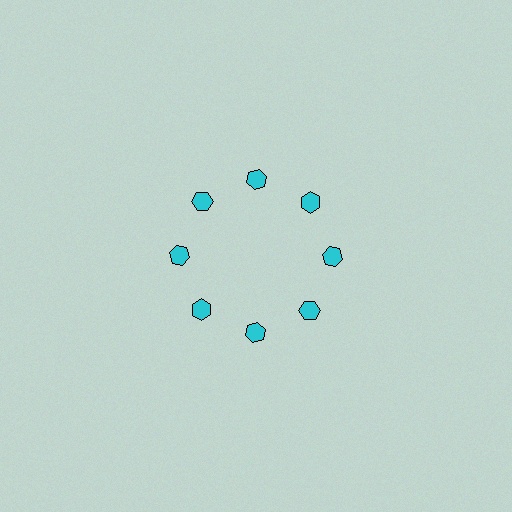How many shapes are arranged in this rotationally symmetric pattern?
There are 8 shapes, arranged in 8 groups of 1.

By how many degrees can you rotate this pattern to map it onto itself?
The pattern maps onto itself every 45 degrees of rotation.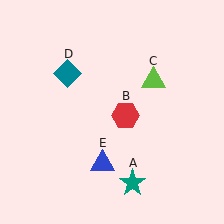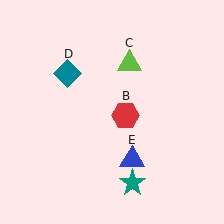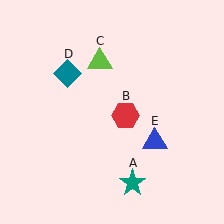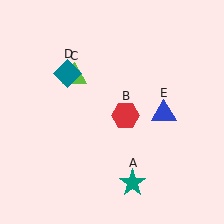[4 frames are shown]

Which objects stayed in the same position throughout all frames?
Teal star (object A) and red hexagon (object B) and teal diamond (object D) remained stationary.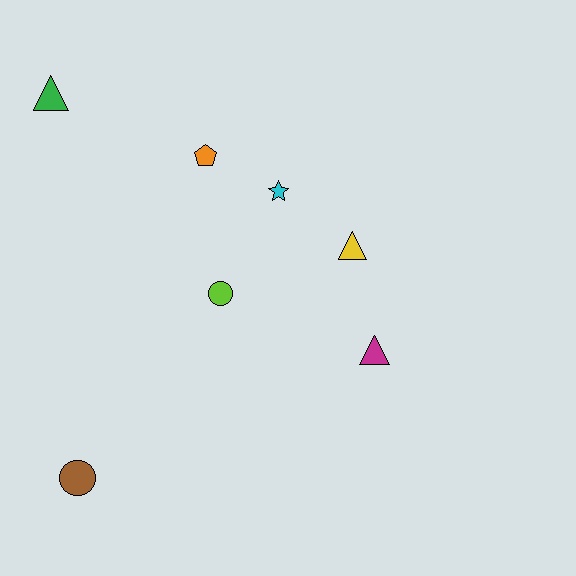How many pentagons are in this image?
There is 1 pentagon.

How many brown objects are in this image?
There is 1 brown object.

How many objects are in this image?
There are 7 objects.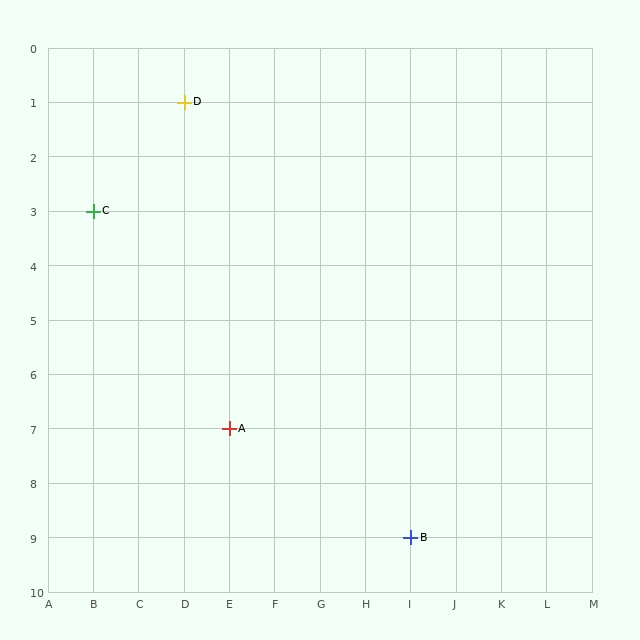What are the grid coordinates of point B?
Point B is at grid coordinates (I, 9).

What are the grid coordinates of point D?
Point D is at grid coordinates (D, 1).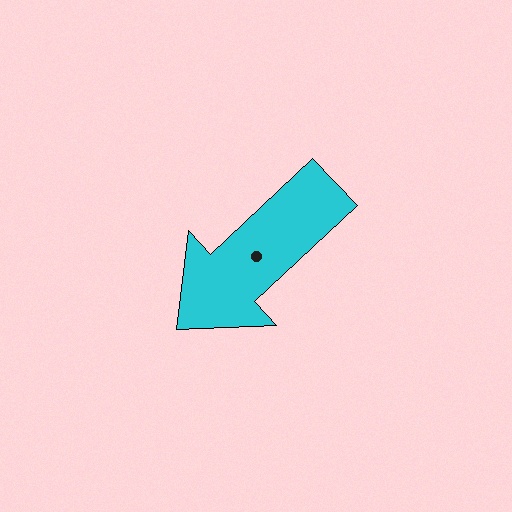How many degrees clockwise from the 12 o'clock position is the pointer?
Approximately 227 degrees.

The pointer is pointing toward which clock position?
Roughly 8 o'clock.